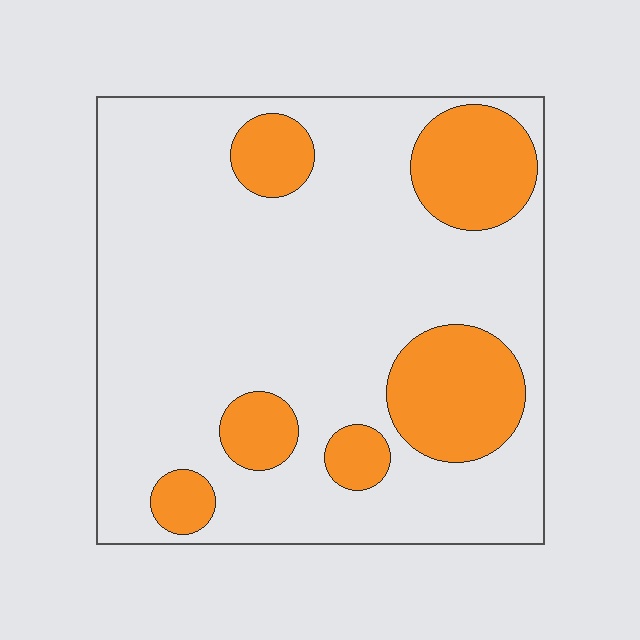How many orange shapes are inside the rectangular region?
6.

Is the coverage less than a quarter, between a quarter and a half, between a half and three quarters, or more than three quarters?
Less than a quarter.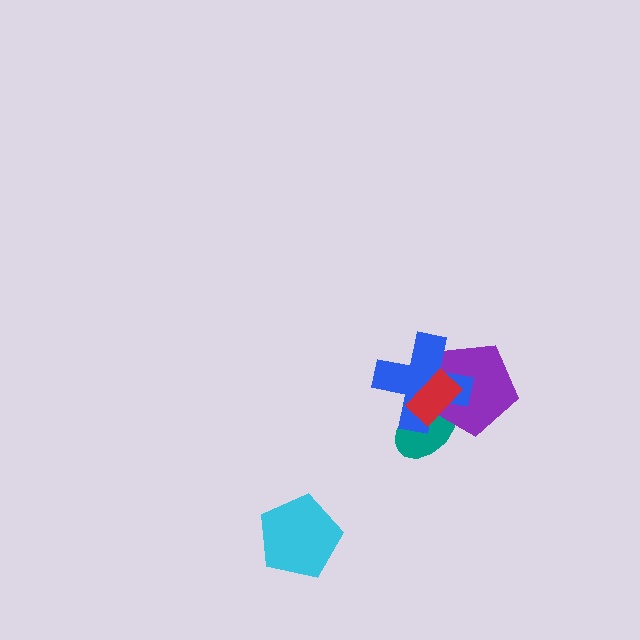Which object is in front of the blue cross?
The red rectangle is in front of the blue cross.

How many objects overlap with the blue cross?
3 objects overlap with the blue cross.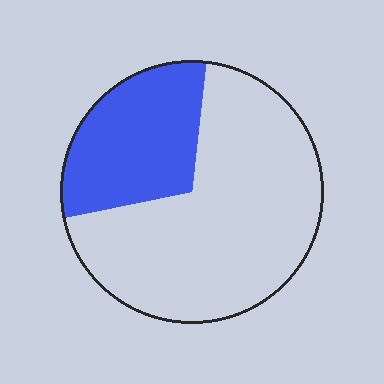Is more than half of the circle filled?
No.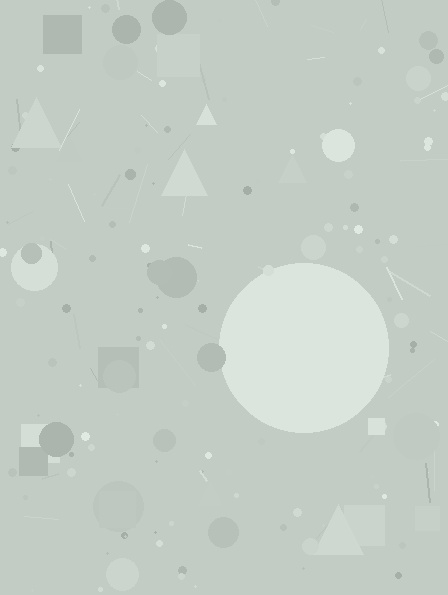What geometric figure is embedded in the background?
A circle is embedded in the background.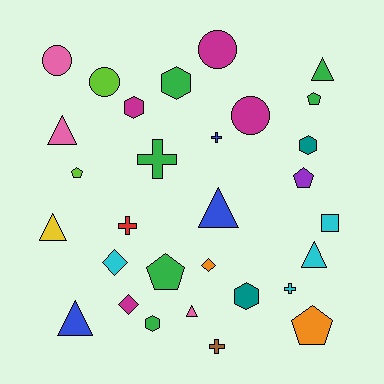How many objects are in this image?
There are 30 objects.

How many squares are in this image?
There is 1 square.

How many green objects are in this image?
There are 6 green objects.